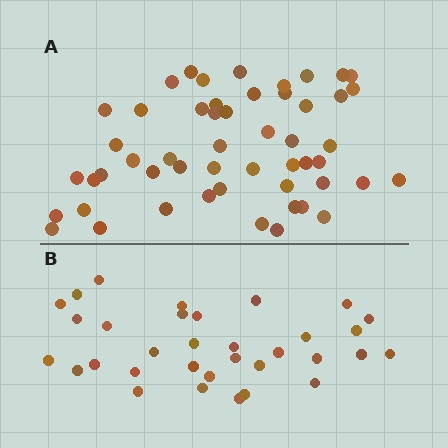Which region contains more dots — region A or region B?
Region A (the top region) has more dots.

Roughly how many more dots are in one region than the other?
Region A has approximately 20 more dots than region B.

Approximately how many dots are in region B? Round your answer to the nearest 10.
About 30 dots. (The exact count is 33, which rounds to 30.)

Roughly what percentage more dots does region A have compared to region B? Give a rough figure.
About 60% more.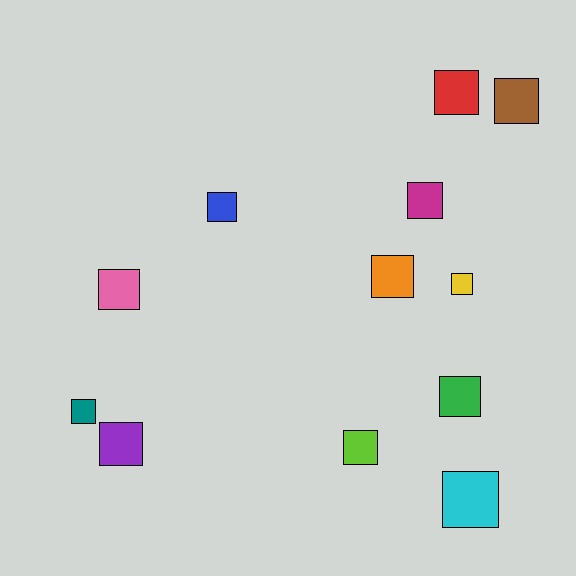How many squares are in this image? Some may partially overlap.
There are 12 squares.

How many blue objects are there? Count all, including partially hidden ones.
There is 1 blue object.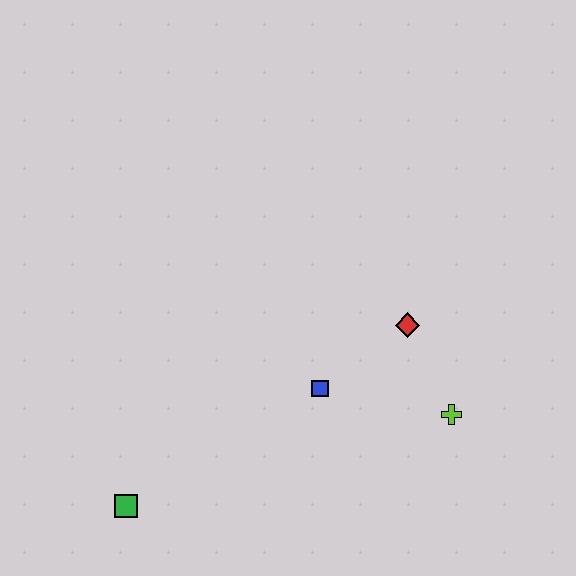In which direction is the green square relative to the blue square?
The green square is to the left of the blue square.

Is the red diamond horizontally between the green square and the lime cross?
Yes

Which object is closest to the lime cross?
The red diamond is closest to the lime cross.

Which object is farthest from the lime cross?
The green square is farthest from the lime cross.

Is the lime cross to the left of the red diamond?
No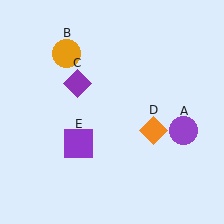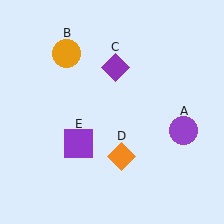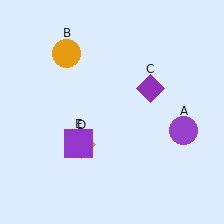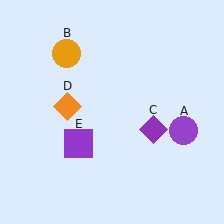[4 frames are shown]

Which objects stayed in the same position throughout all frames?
Purple circle (object A) and orange circle (object B) and purple square (object E) remained stationary.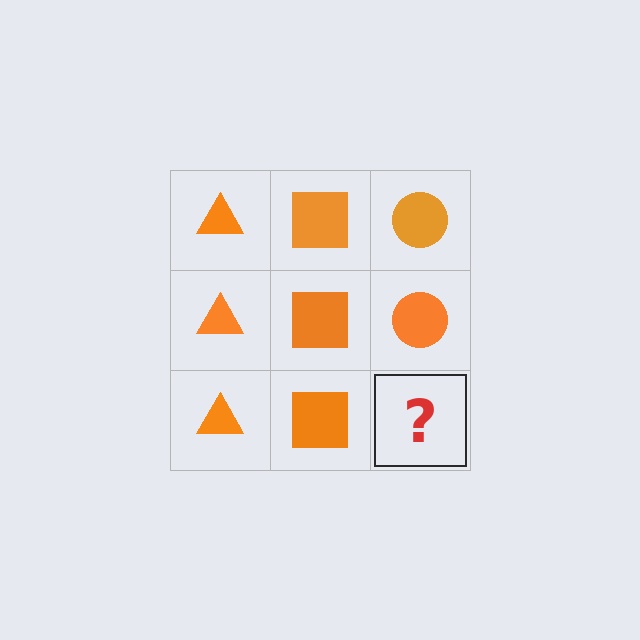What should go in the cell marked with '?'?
The missing cell should contain an orange circle.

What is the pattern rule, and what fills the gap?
The rule is that each column has a consistent shape. The gap should be filled with an orange circle.